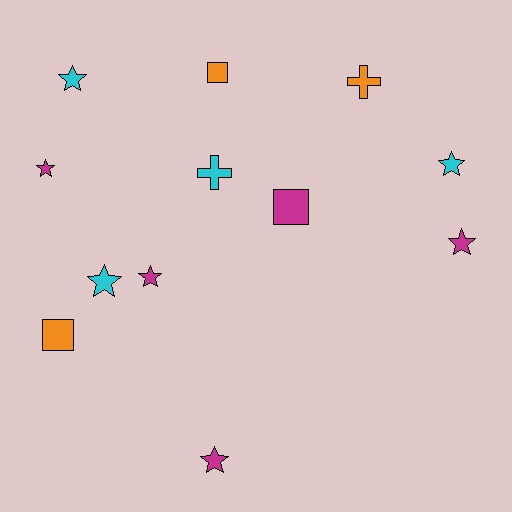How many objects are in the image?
There are 12 objects.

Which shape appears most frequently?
Star, with 7 objects.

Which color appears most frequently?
Magenta, with 5 objects.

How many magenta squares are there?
There is 1 magenta square.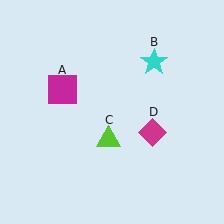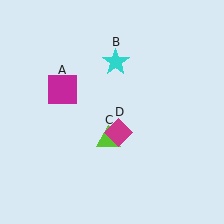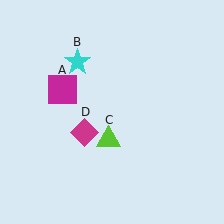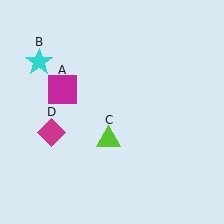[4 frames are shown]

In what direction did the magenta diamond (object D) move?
The magenta diamond (object D) moved left.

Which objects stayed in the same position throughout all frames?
Magenta square (object A) and lime triangle (object C) remained stationary.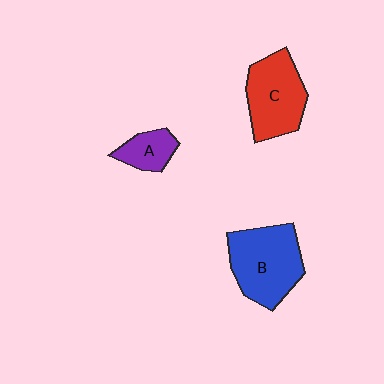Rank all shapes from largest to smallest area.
From largest to smallest: B (blue), C (red), A (purple).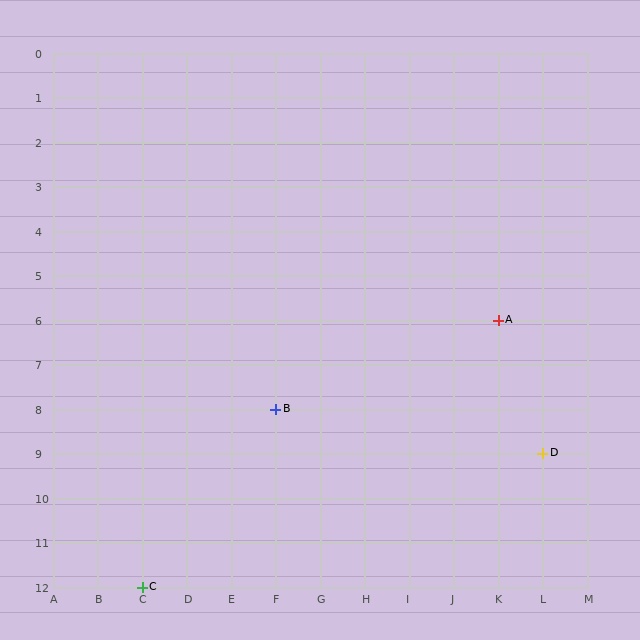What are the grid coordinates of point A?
Point A is at grid coordinates (K, 6).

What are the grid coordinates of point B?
Point B is at grid coordinates (F, 8).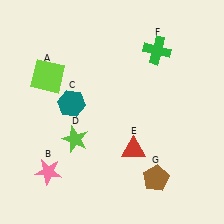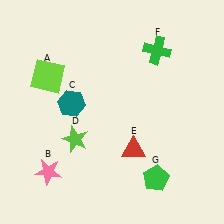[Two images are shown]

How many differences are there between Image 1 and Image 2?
There is 1 difference between the two images.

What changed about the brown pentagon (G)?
In Image 1, G is brown. In Image 2, it changed to green.